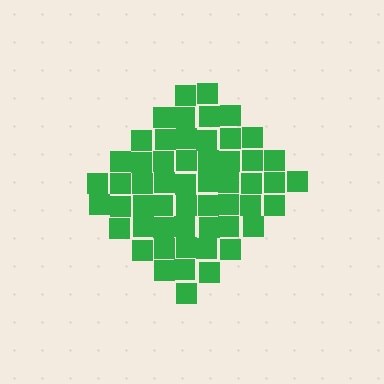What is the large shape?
The large shape is a diamond.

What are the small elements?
The small elements are squares.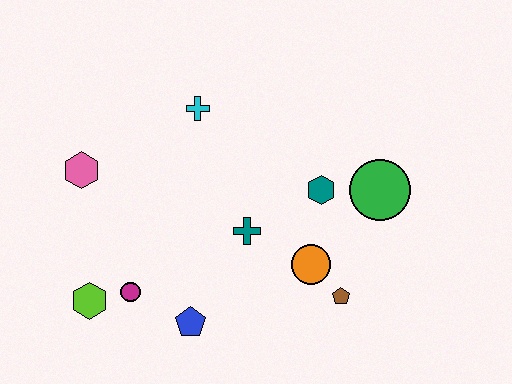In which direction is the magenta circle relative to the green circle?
The magenta circle is to the left of the green circle.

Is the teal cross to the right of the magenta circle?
Yes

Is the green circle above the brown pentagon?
Yes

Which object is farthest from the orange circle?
The pink hexagon is farthest from the orange circle.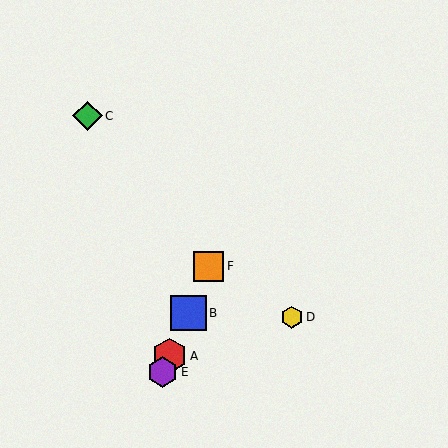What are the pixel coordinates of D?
Object D is at (292, 317).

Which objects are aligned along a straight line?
Objects A, B, E, F are aligned along a straight line.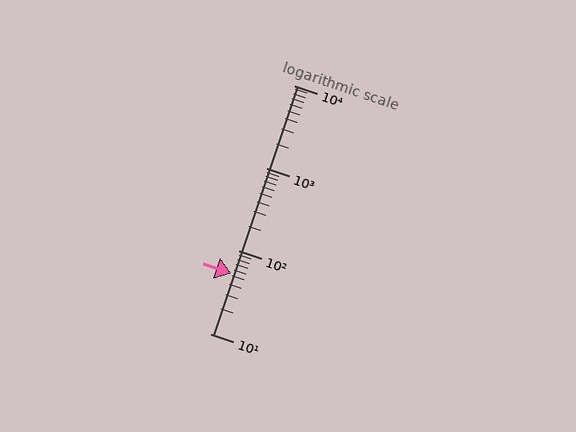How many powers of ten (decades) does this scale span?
The scale spans 3 decades, from 10 to 10000.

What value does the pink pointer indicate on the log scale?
The pointer indicates approximately 53.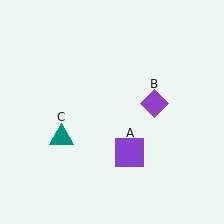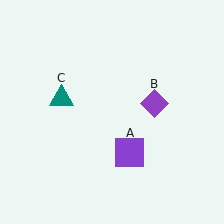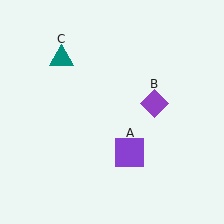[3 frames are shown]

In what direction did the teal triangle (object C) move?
The teal triangle (object C) moved up.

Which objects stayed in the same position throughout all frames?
Purple square (object A) and purple diamond (object B) remained stationary.